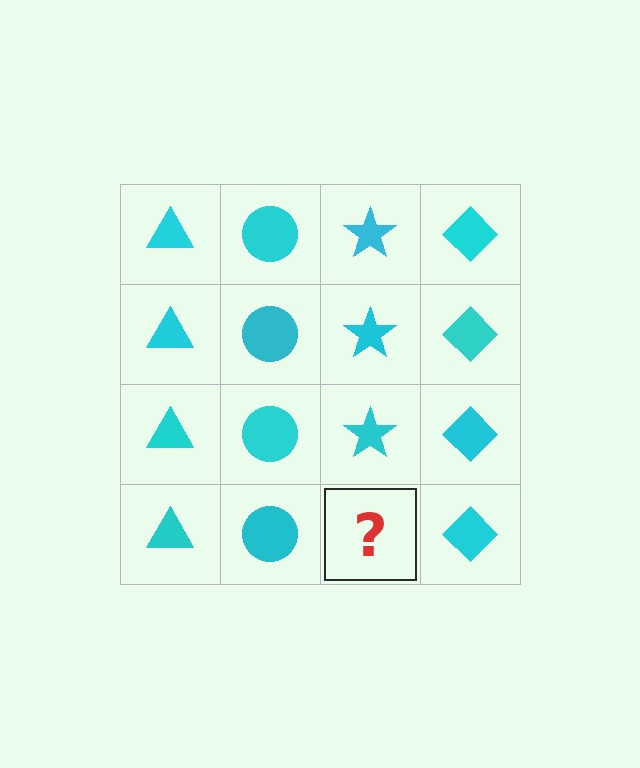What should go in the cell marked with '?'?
The missing cell should contain a cyan star.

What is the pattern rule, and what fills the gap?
The rule is that each column has a consistent shape. The gap should be filled with a cyan star.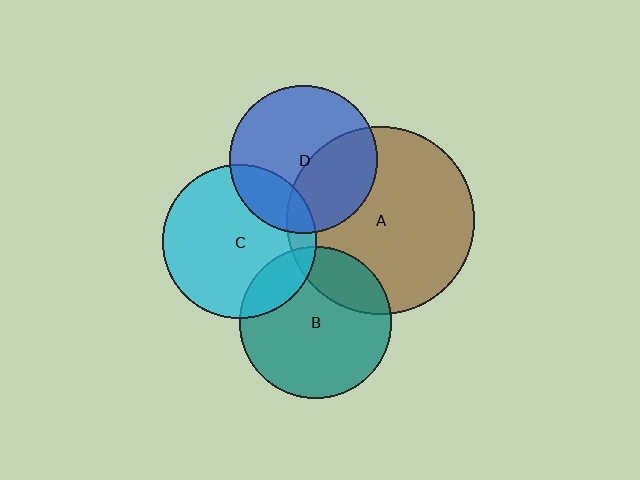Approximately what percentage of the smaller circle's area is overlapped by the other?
Approximately 40%.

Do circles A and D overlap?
Yes.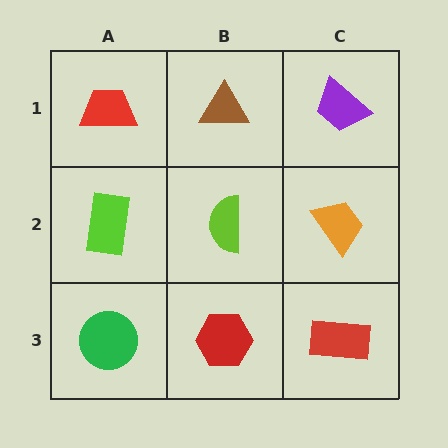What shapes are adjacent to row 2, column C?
A purple trapezoid (row 1, column C), a red rectangle (row 3, column C), a lime semicircle (row 2, column B).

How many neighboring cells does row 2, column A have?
3.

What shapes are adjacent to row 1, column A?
A lime rectangle (row 2, column A), a brown triangle (row 1, column B).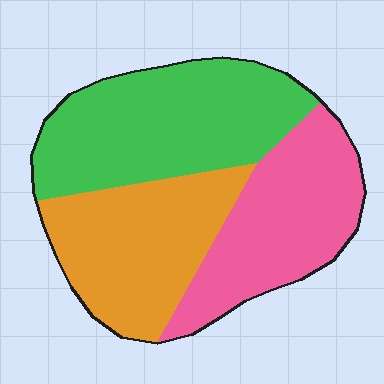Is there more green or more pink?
Green.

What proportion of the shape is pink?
Pink takes up about one third (1/3) of the shape.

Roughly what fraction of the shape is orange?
Orange takes up about one third (1/3) of the shape.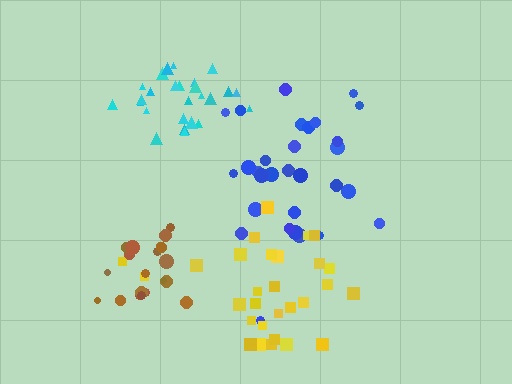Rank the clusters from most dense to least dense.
brown, cyan, blue, yellow.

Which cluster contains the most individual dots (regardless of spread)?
Yellow (31).